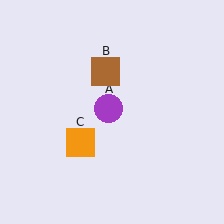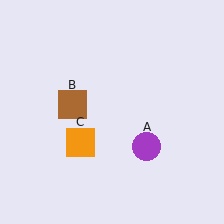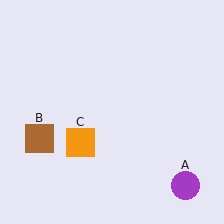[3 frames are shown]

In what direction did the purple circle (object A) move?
The purple circle (object A) moved down and to the right.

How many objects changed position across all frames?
2 objects changed position: purple circle (object A), brown square (object B).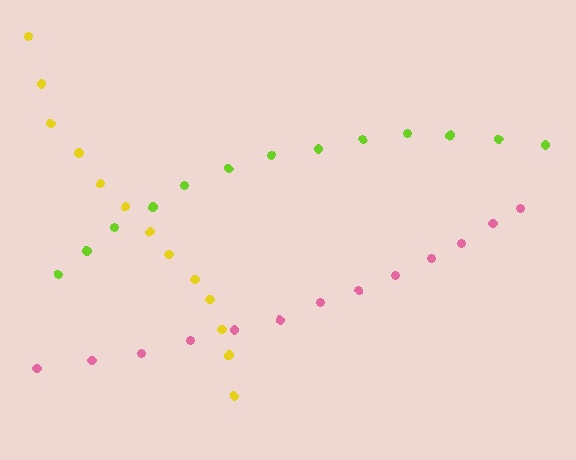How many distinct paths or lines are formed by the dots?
There are 3 distinct paths.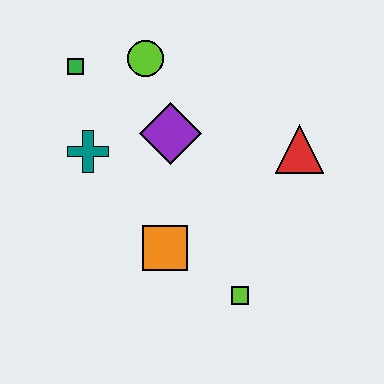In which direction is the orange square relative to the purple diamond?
The orange square is below the purple diamond.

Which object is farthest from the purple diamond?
The lime square is farthest from the purple diamond.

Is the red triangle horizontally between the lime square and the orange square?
No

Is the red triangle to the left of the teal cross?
No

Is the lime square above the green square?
No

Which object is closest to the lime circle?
The green square is closest to the lime circle.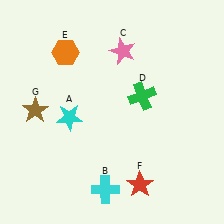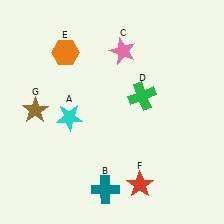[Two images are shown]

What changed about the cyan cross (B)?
In Image 1, B is cyan. In Image 2, it changed to teal.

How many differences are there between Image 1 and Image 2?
There is 1 difference between the two images.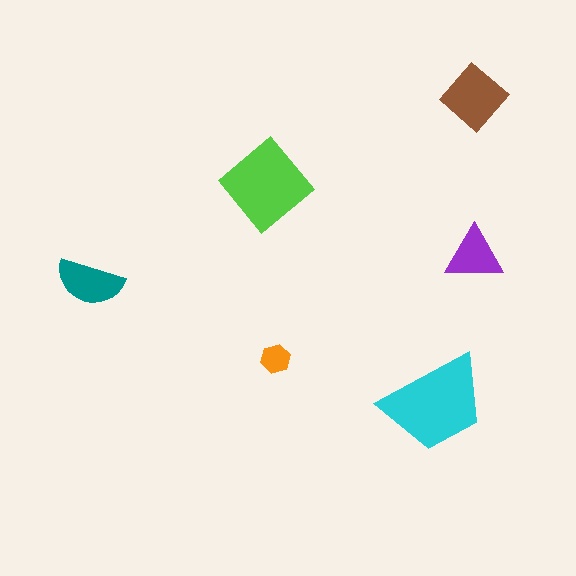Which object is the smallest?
The orange hexagon.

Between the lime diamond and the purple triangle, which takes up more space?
The lime diamond.